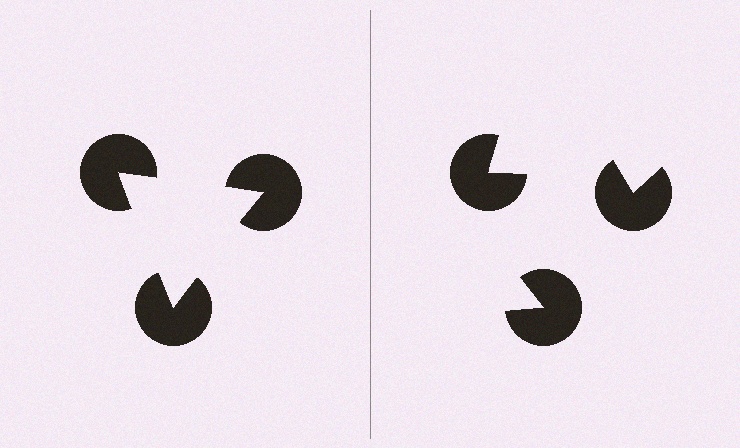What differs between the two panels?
The pac-man discs are positioned identically on both sides; only the wedge orientations differ. On the left they align to a triangle; on the right they are misaligned.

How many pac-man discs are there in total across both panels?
6 — 3 on each side.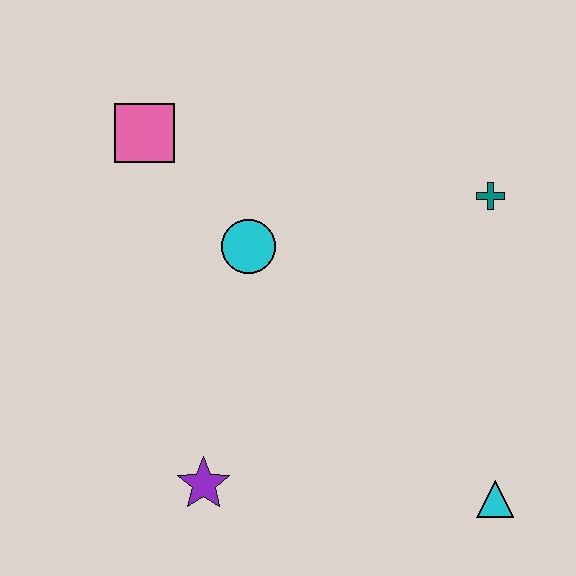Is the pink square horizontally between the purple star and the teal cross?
No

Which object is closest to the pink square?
The cyan circle is closest to the pink square.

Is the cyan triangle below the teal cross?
Yes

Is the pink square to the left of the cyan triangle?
Yes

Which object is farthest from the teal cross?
The purple star is farthest from the teal cross.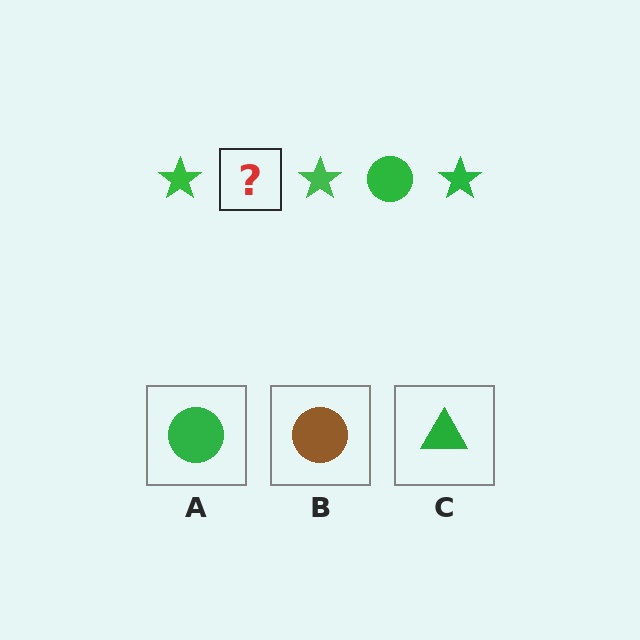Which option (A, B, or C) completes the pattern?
A.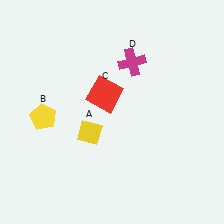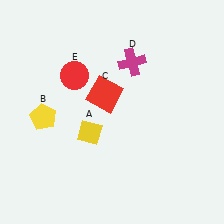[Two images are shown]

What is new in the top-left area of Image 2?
A red circle (E) was added in the top-left area of Image 2.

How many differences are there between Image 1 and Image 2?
There is 1 difference between the two images.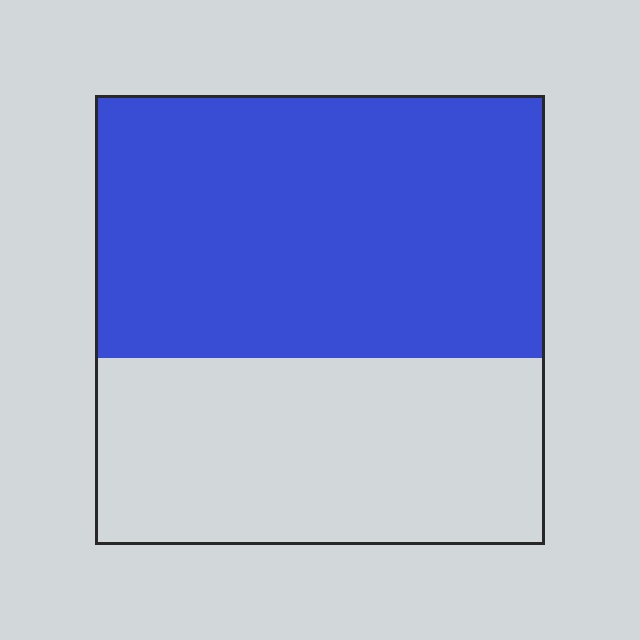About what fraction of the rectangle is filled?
About three fifths (3/5).